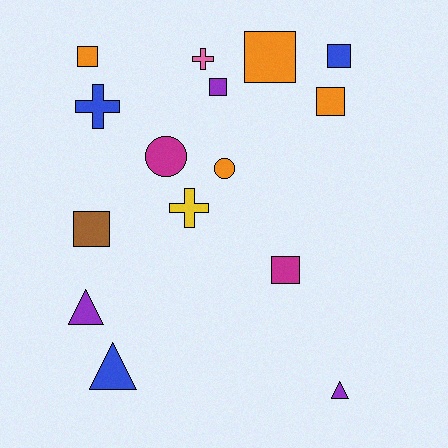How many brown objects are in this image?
There is 1 brown object.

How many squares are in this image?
There are 7 squares.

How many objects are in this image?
There are 15 objects.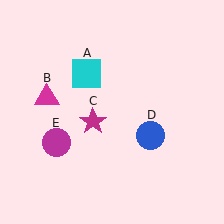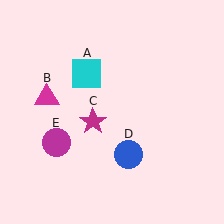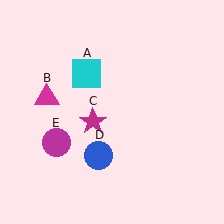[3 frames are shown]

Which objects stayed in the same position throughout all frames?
Cyan square (object A) and magenta triangle (object B) and magenta star (object C) and magenta circle (object E) remained stationary.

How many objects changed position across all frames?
1 object changed position: blue circle (object D).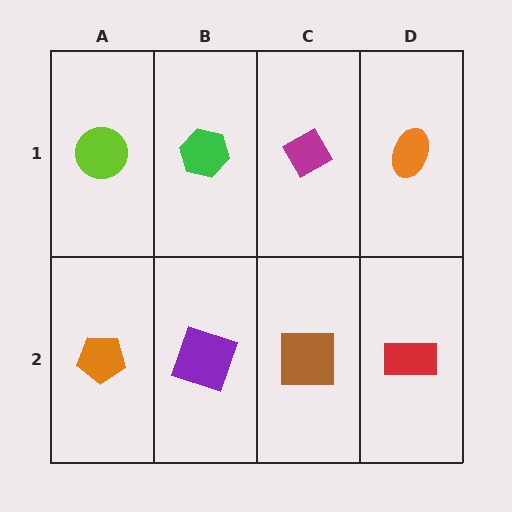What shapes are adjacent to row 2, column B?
A green hexagon (row 1, column B), an orange pentagon (row 2, column A), a brown square (row 2, column C).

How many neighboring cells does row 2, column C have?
3.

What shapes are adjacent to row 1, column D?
A red rectangle (row 2, column D), a magenta diamond (row 1, column C).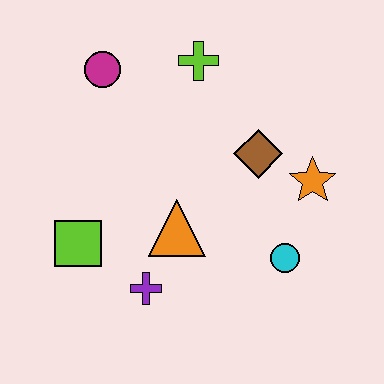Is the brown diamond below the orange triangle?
No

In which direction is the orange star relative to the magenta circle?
The orange star is to the right of the magenta circle.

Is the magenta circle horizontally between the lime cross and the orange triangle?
No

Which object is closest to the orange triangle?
The purple cross is closest to the orange triangle.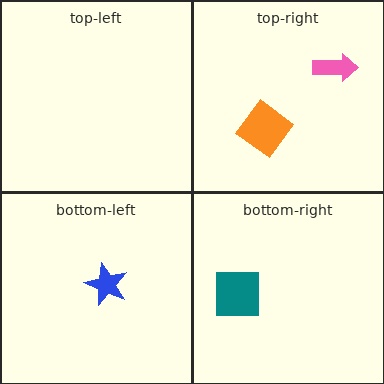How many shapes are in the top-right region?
2.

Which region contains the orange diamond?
The top-right region.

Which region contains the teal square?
The bottom-right region.